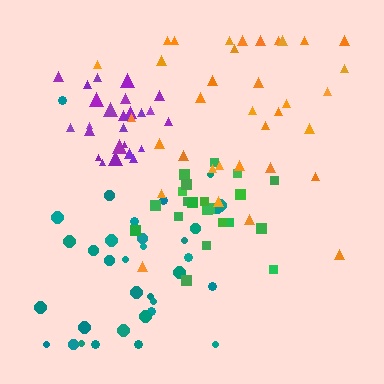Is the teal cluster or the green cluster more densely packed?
Green.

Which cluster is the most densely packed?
Green.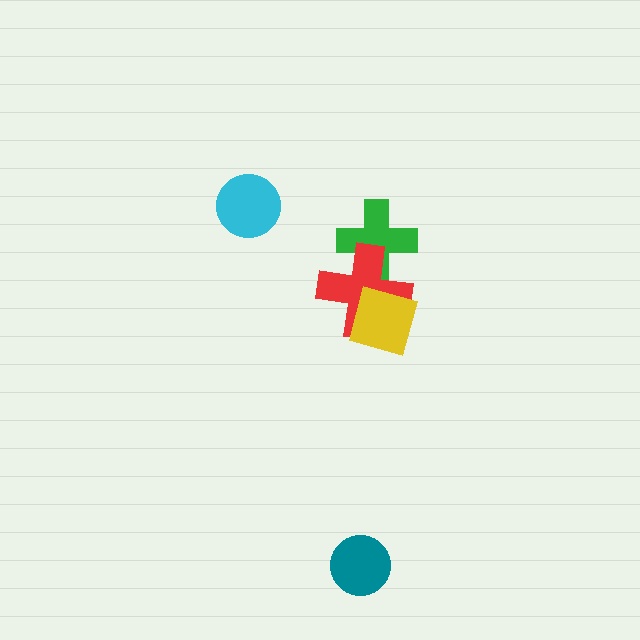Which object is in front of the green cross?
The red cross is in front of the green cross.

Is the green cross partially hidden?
Yes, it is partially covered by another shape.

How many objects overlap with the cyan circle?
0 objects overlap with the cyan circle.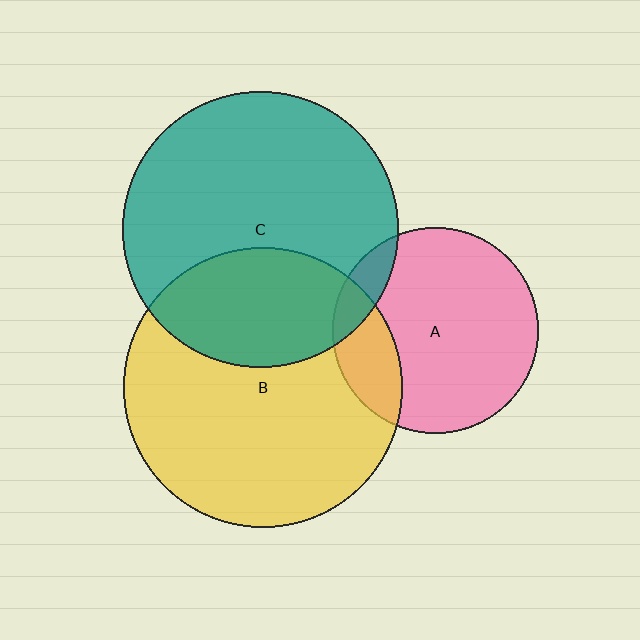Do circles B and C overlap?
Yes.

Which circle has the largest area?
Circle B (yellow).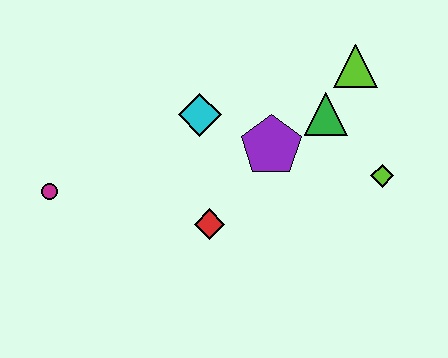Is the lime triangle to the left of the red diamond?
No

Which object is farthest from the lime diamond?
The magenta circle is farthest from the lime diamond.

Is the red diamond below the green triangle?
Yes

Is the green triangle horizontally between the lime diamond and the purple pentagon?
Yes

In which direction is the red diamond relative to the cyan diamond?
The red diamond is below the cyan diamond.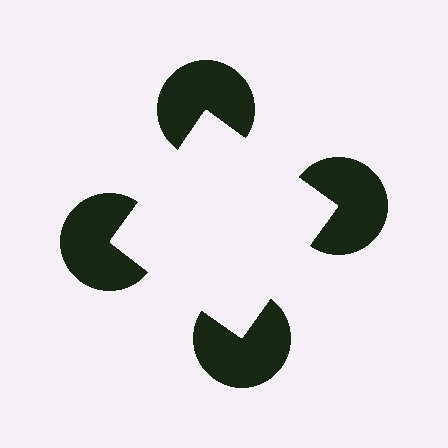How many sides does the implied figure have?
4 sides.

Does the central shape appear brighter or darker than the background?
It typically appears slightly brighter than the background, even though no actual brightness change is drawn.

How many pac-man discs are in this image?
There are 4 — one at each vertex of the illusory square.